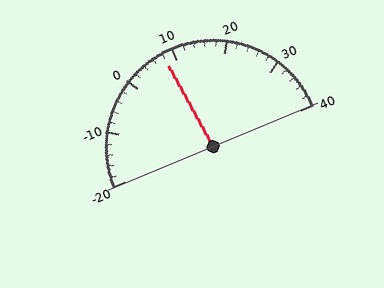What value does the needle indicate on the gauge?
The needle indicates approximately 8.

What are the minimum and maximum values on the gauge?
The gauge ranges from -20 to 40.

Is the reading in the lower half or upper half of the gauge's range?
The reading is in the lower half of the range (-20 to 40).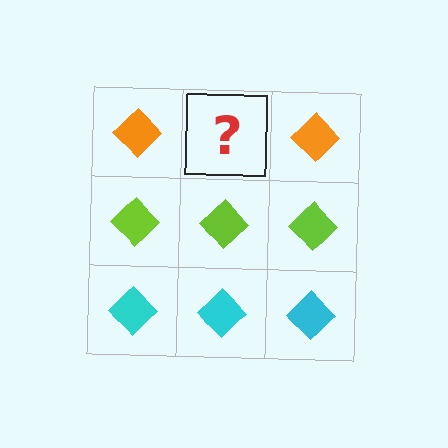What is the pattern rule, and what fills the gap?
The rule is that each row has a consistent color. The gap should be filled with an orange diamond.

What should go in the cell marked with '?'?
The missing cell should contain an orange diamond.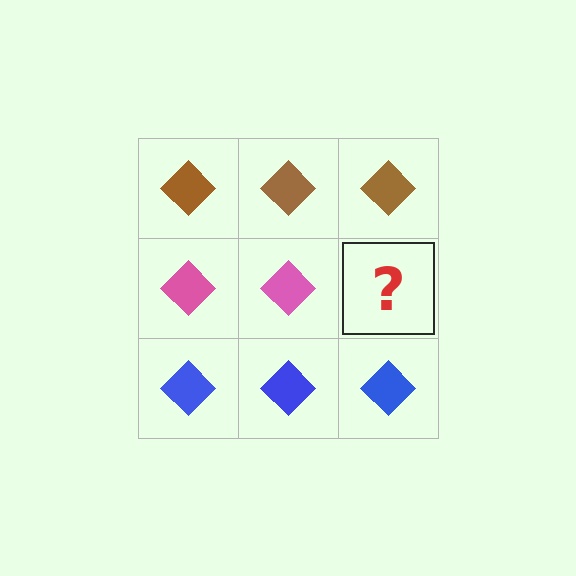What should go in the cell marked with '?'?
The missing cell should contain a pink diamond.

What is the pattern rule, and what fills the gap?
The rule is that each row has a consistent color. The gap should be filled with a pink diamond.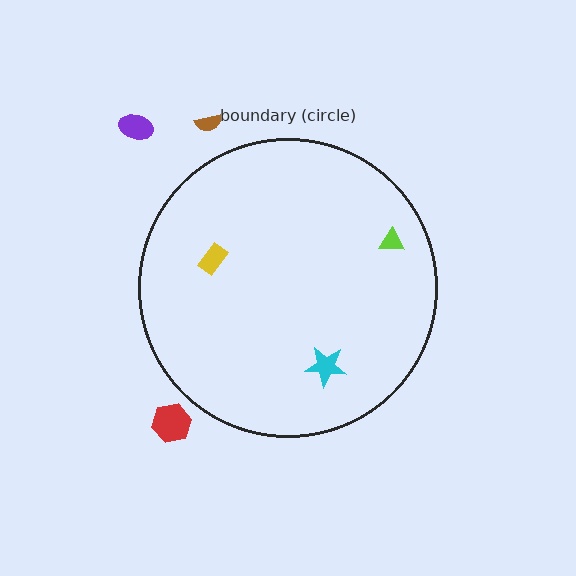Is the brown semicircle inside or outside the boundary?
Outside.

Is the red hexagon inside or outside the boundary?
Outside.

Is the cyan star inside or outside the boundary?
Inside.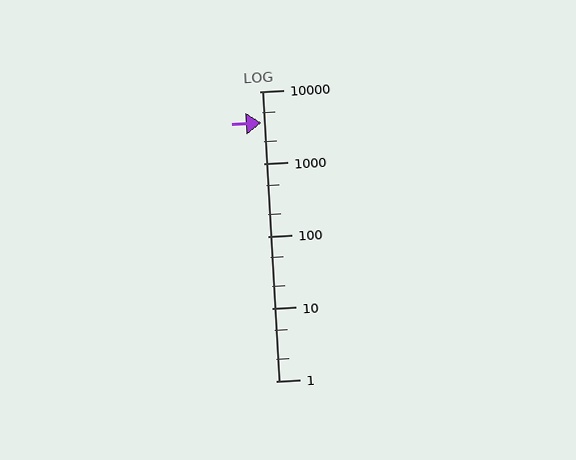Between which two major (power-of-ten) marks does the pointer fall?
The pointer is between 1000 and 10000.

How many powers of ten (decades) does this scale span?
The scale spans 4 decades, from 1 to 10000.